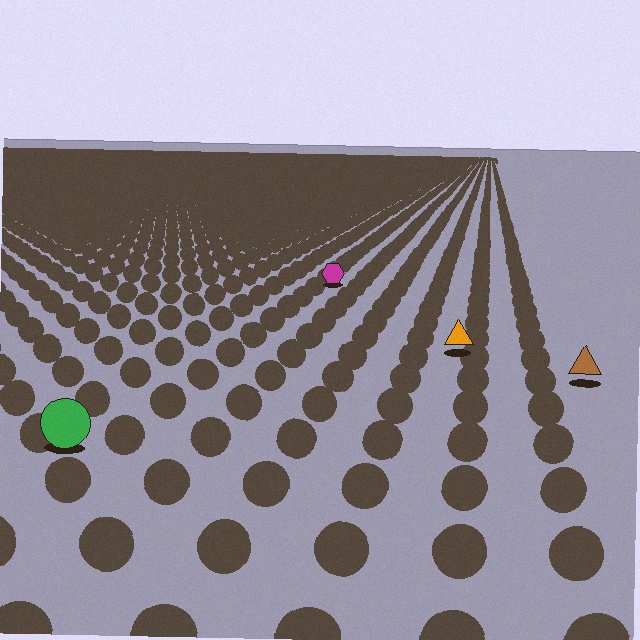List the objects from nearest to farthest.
From nearest to farthest: the green circle, the brown triangle, the orange triangle, the magenta hexagon.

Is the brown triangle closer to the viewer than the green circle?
No. The green circle is closer — you can tell from the texture gradient: the ground texture is coarser near it.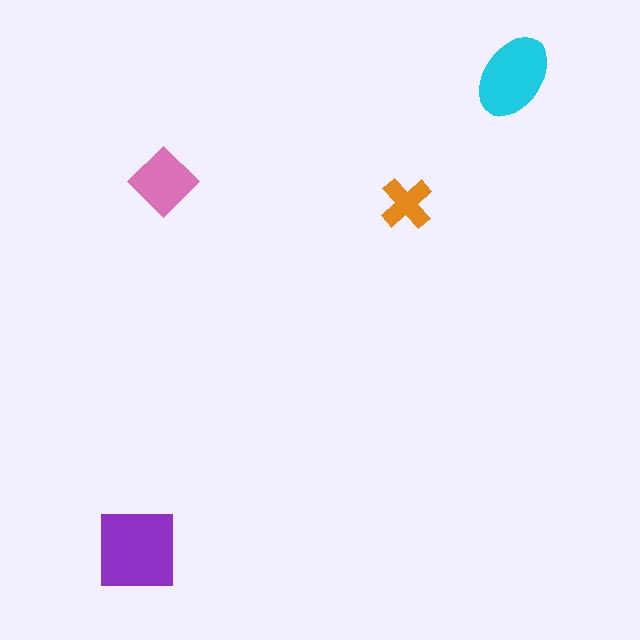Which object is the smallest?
The orange cross.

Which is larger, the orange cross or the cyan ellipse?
The cyan ellipse.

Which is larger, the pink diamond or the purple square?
The purple square.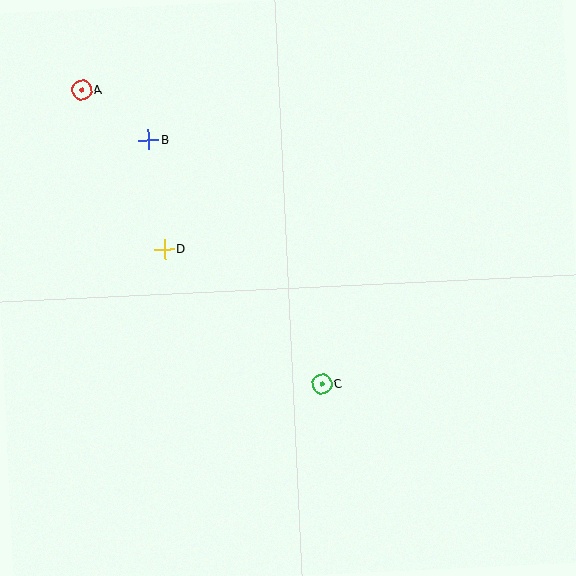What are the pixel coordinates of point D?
Point D is at (164, 250).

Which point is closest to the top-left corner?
Point A is closest to the top-left corner.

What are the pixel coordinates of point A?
Point A is at (82, 90).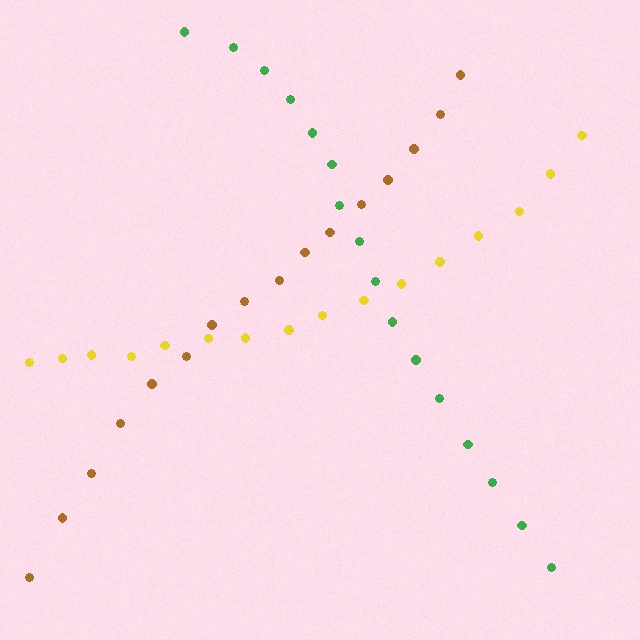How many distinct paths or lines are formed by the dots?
There are 3 distinct paths.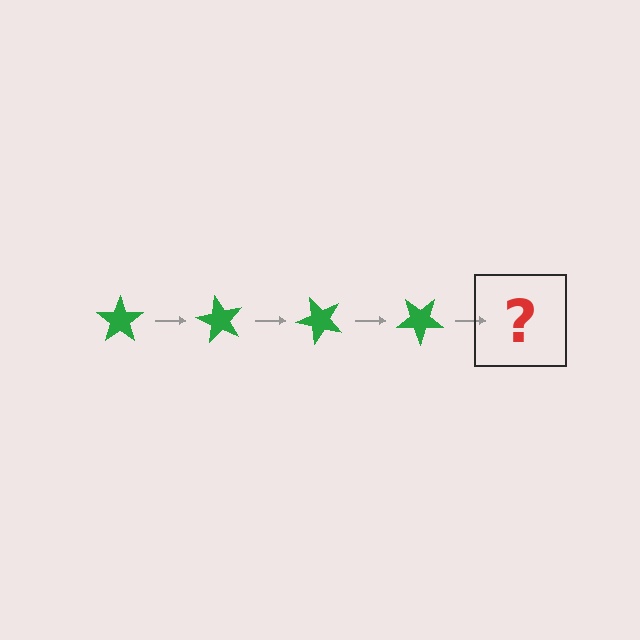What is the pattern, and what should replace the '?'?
The pattern is that the star rotates 60 degrees each step. The '?' should be a green star rotated 240 degrees.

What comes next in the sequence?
The next element should be a green star rotated 240 degrees.